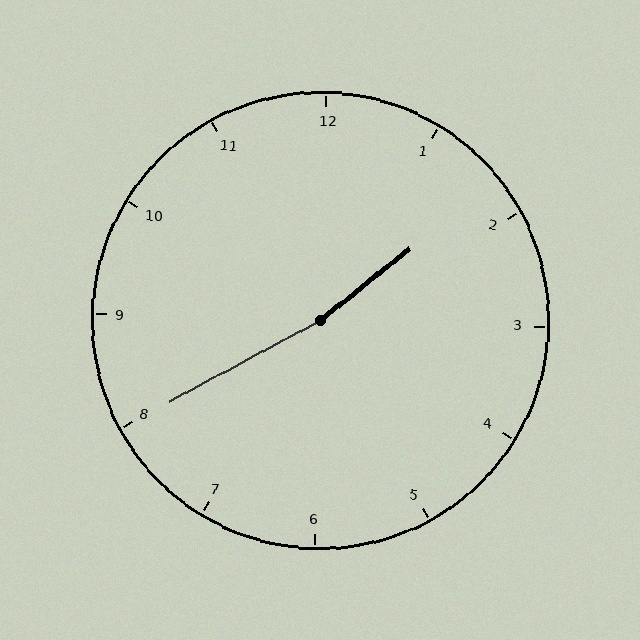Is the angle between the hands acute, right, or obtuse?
It is obtuse.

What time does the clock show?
1:40.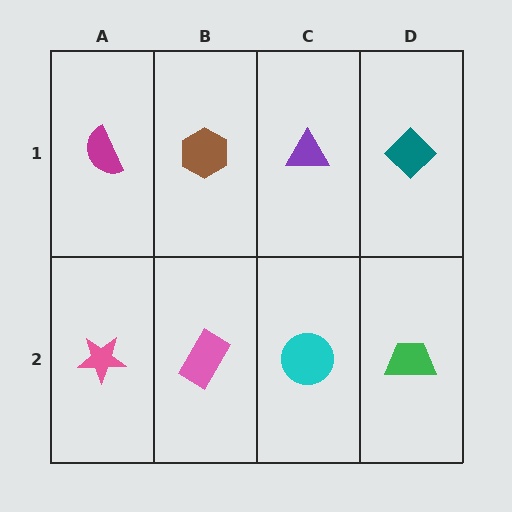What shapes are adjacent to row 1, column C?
A cyan circle (row 2, column C), a brown hexagon (row 1, column B), a teal diamond (row 1, column D).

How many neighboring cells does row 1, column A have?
2.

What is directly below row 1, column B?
A pink rectangle.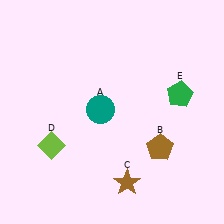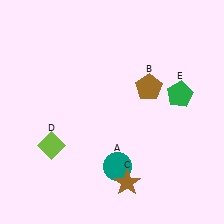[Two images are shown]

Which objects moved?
The objects that moved are: the teal circle (A), the brown pentagon (B).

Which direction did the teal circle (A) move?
The teal circle (A) moved down.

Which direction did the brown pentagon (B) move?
The brown pentagon (B) moved up.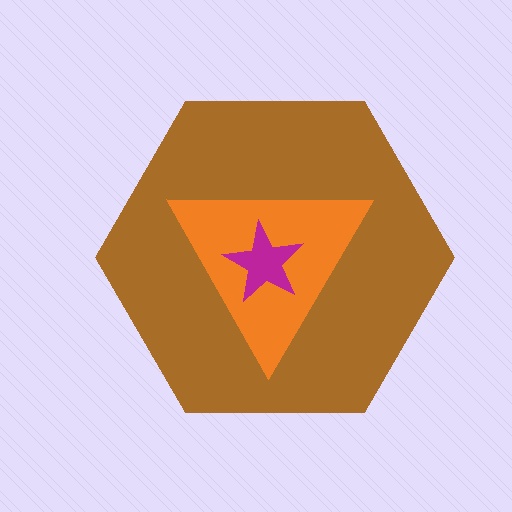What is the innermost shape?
The magenta star.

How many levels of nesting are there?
3.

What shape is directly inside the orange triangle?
The magenta star.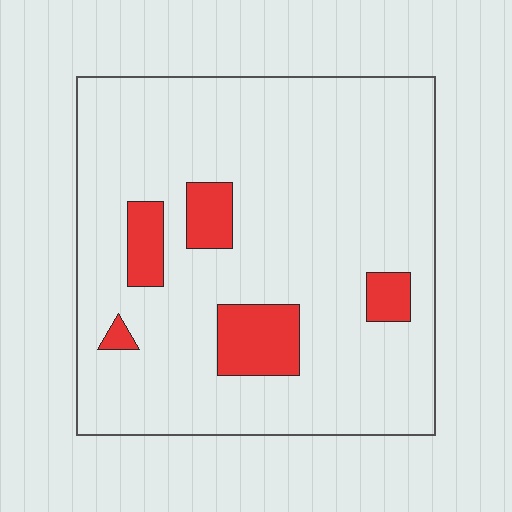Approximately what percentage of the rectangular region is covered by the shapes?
Approximately 10%.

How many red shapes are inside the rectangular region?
5.